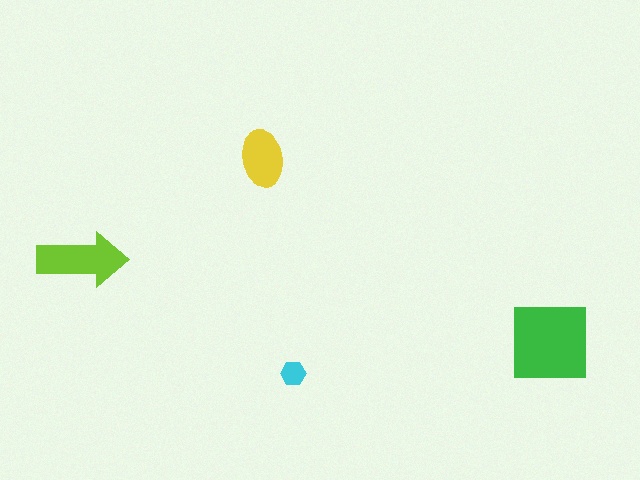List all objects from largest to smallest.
The green square, the lime arrow, the yellow ellipse, the cyan hexagon.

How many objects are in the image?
There are 4 objects in the image.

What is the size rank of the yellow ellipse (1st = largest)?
3rd.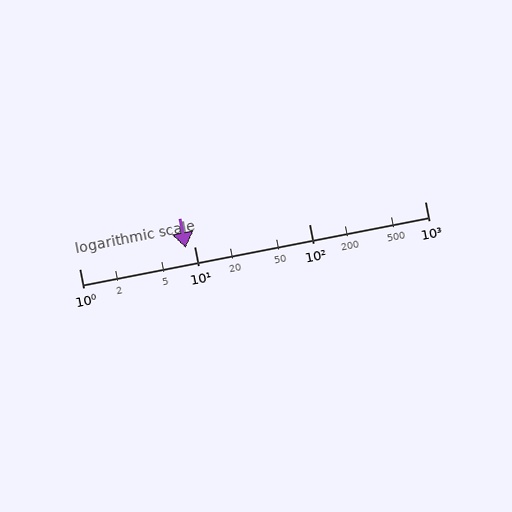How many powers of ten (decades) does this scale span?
The scale spans 3 decades, from 1 to 1000.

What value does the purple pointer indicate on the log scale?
The pointer indicates approximately 8.4.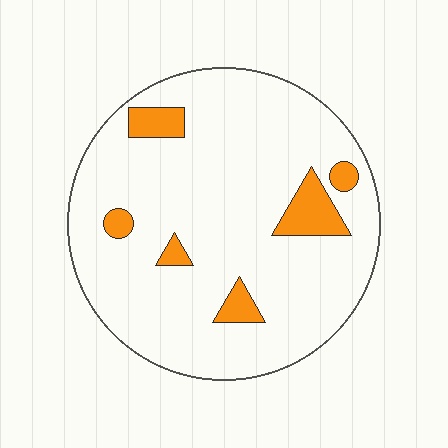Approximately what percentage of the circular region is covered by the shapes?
Approximately 10%.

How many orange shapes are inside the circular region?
6.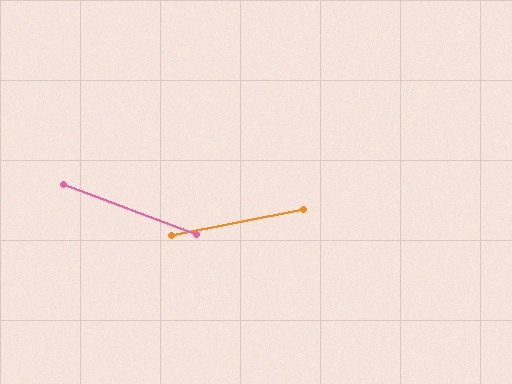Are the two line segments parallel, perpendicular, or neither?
Neither parallel nor perpendicular — they differ by about 31°.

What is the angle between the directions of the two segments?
Approximately 31 degrees.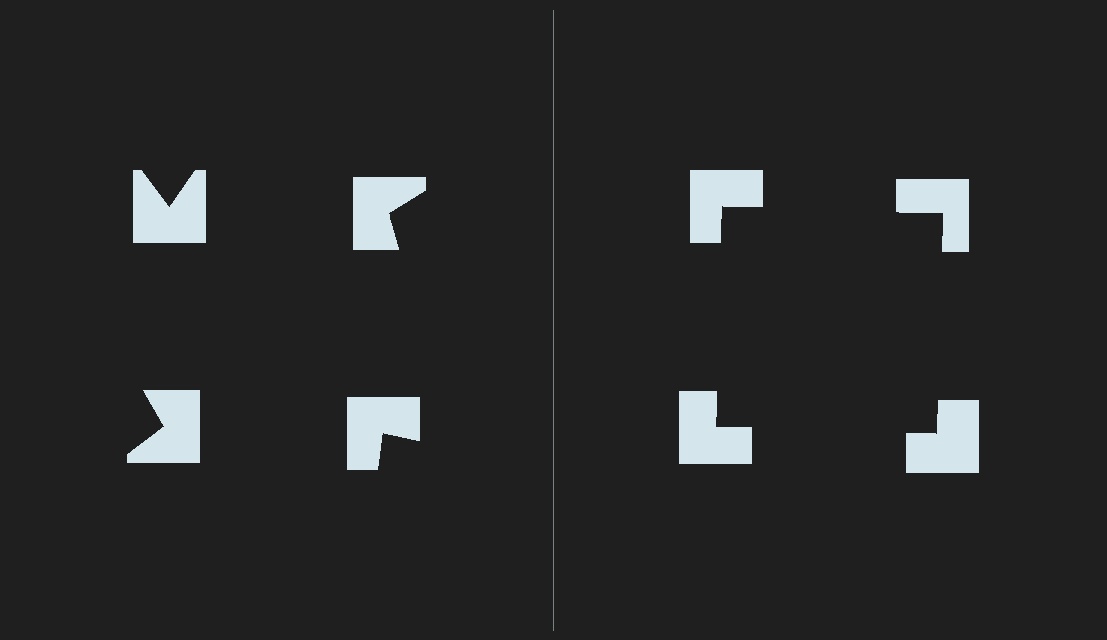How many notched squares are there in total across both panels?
8 — 4 on each side.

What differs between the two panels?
The notched squares are positioned identically on both sides; only the wedge orientations differ. On the right they align to a square; on the left they are misaligned.